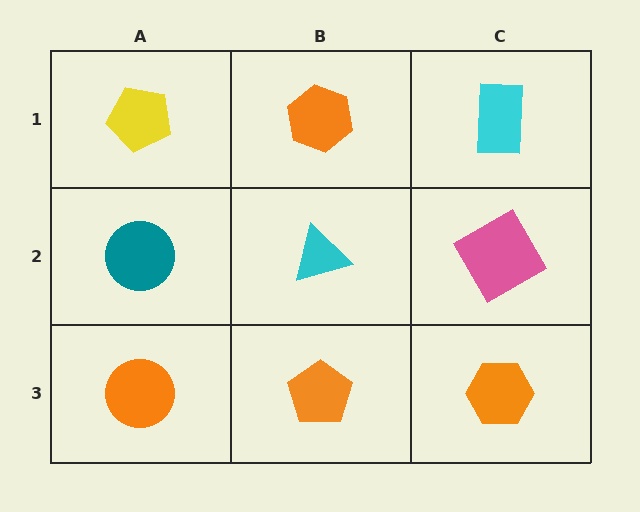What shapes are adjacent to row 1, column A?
A teal circle (row 2, column A), an orange hexagon (row 1, column B).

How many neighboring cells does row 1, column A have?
2.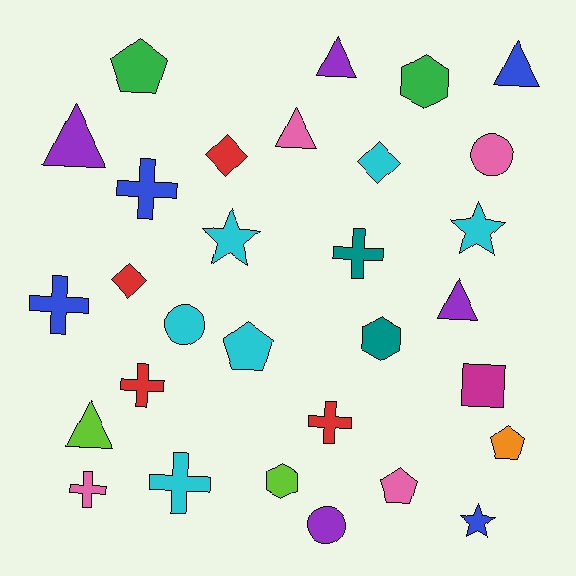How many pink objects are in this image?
There are 4 pink objects.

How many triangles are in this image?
There are 6 triangles.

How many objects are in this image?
There are 30 objects.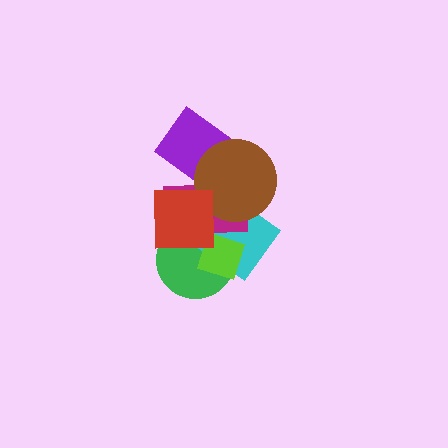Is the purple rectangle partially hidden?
Yes, it is partially covered by another shape.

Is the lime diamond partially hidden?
Yes, it is partially covered by another shape.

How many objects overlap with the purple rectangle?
3 objects overlap with the purple rectangle.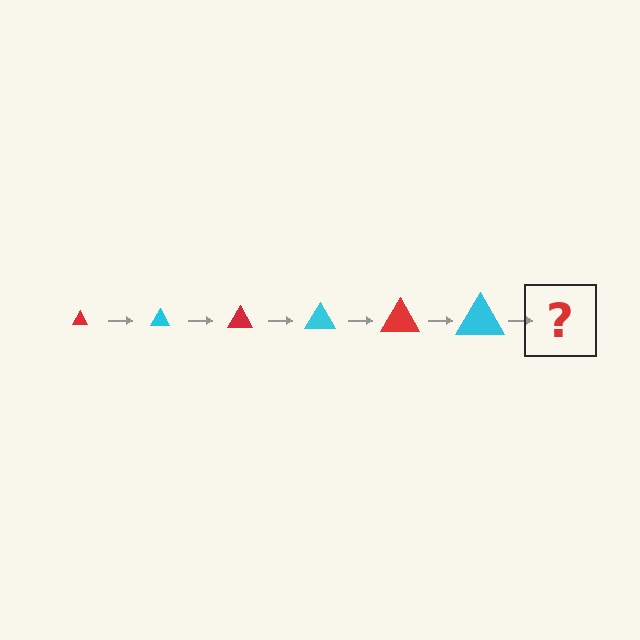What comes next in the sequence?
The next element should be a red triangle, larger than the previous one.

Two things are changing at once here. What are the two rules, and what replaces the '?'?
The two rules are that the triangle grows larger each step and the color cycles through red and cyan. The '?' should be a red triangle, larger than the previous one.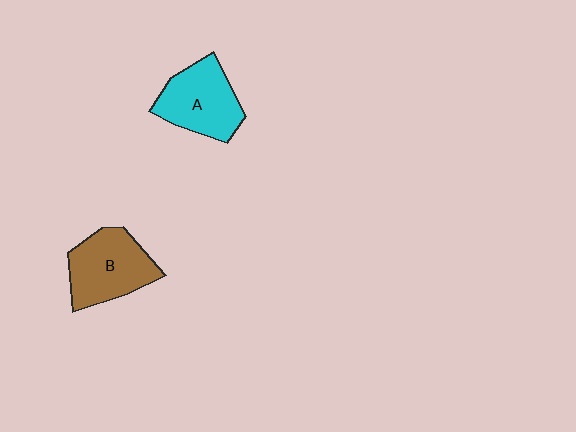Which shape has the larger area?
Shape B (brown).